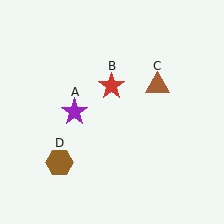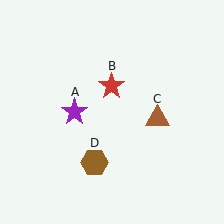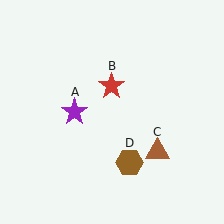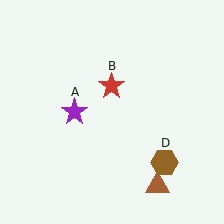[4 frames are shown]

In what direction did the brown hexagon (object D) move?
The brown hexagon (object D) moved right.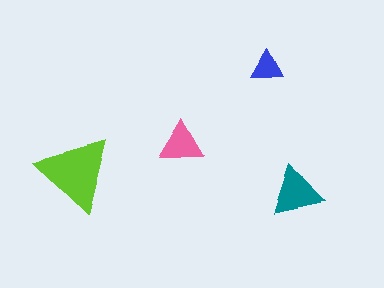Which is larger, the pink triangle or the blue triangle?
The pink one.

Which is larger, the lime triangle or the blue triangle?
The lime one.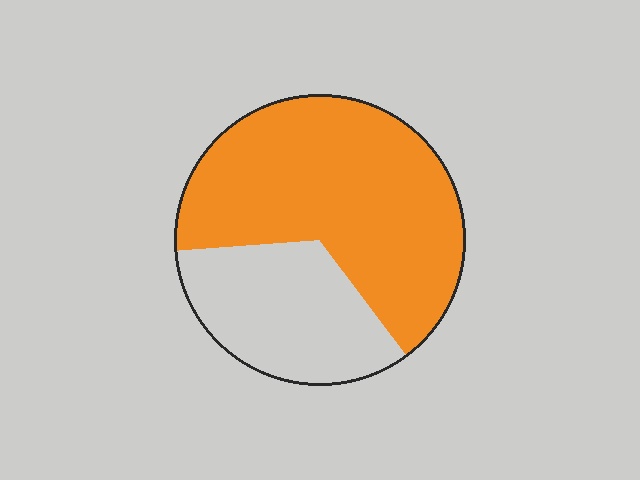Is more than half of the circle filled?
Yes.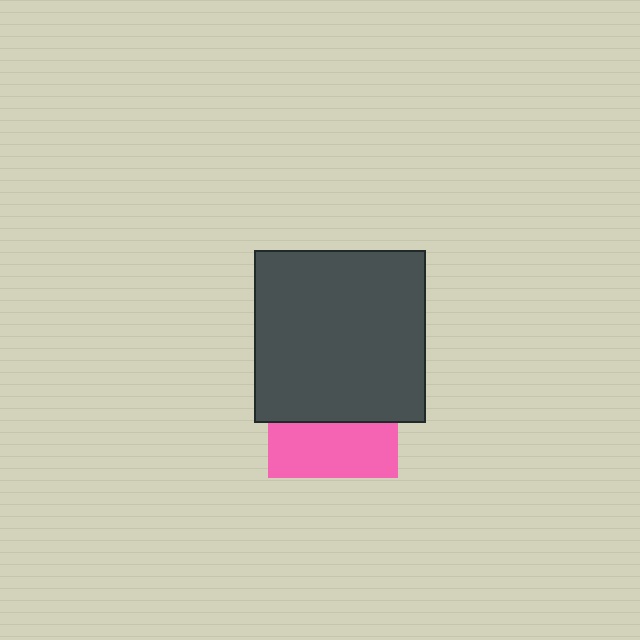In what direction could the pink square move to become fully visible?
The pink square could move down. That would shift it out from behind the dark gray square entirely.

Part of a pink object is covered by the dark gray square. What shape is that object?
It is a square.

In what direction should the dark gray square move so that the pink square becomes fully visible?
The dark gray square should move up. That is the shortest direction to clear the overlap and leave the pink square fully visible.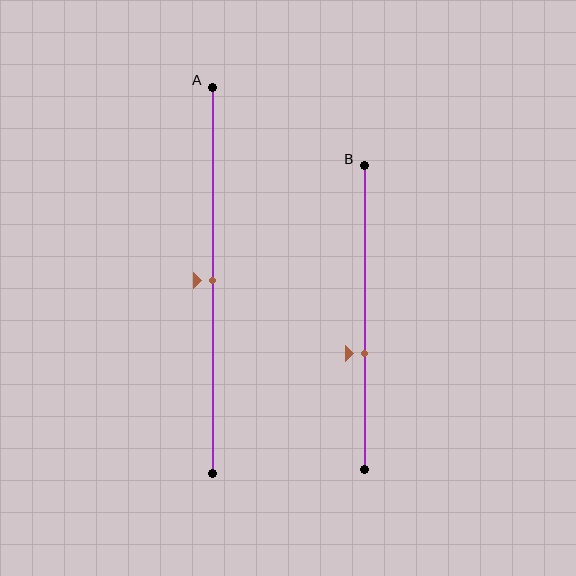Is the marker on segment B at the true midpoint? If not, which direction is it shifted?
No, the marker on segment B is shifted downward by about 12% of the segment length.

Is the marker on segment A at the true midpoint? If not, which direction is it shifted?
Yes, the marker on segment A is at the true midpoint.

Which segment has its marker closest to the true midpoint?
Segment A has its marker closest to the true midpoint.